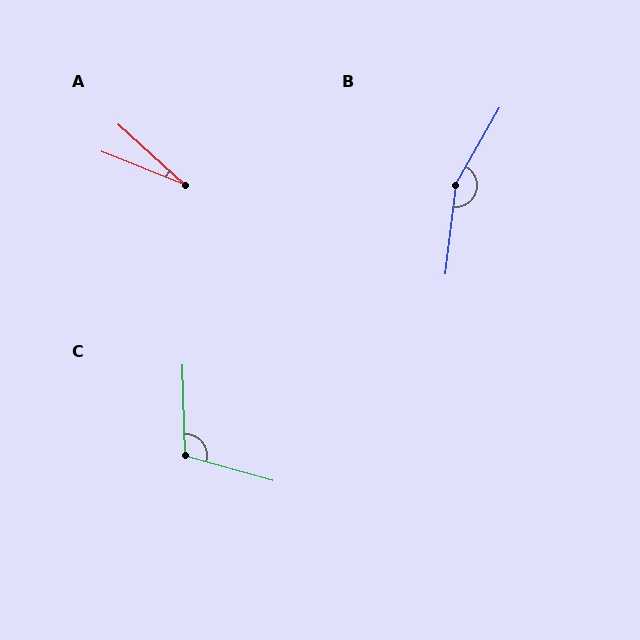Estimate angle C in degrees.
Approximately 107 degrees.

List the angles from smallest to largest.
A (20°), C (107°), B (157°).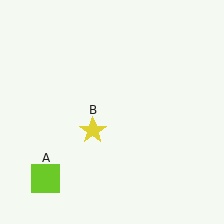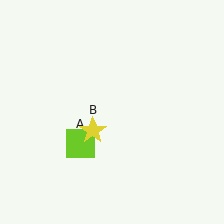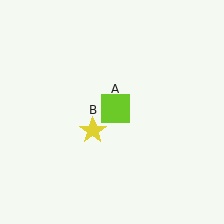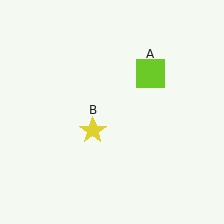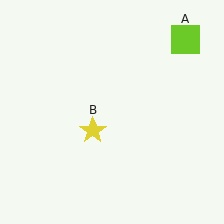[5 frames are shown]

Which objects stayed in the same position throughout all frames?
Yellow star (object B) remained stationary.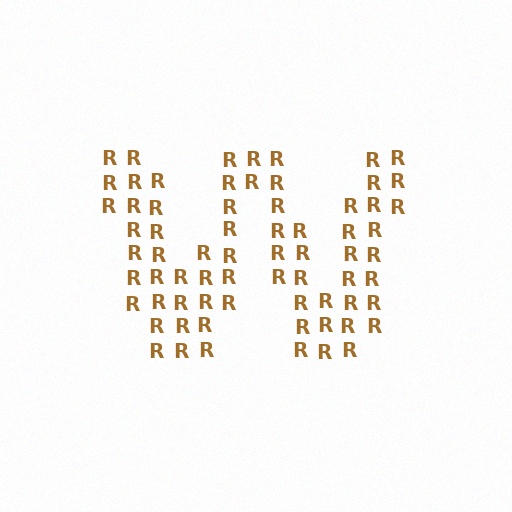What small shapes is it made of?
It is made of small letter R's.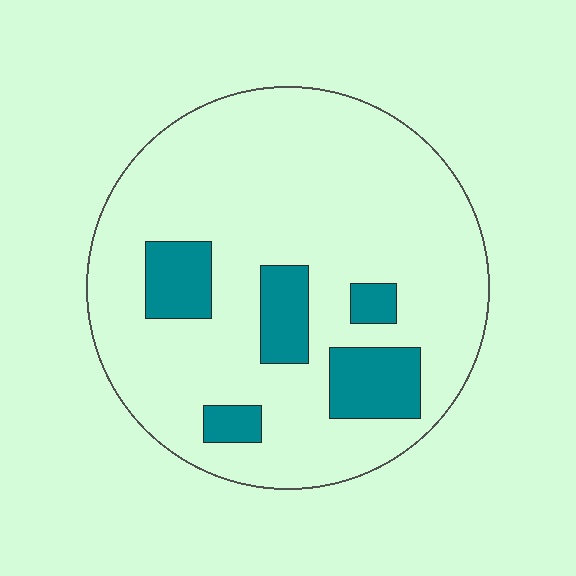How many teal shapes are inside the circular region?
5.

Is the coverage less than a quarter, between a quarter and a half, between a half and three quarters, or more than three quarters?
Less than a quarter.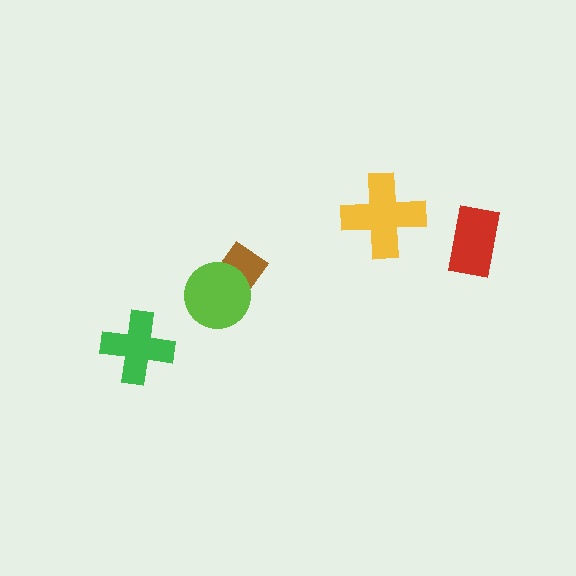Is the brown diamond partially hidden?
Yes, it is partially covered by another shape.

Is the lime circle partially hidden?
No, no other shape covers it.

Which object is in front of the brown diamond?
The lime circle is in front of the brown diamond.